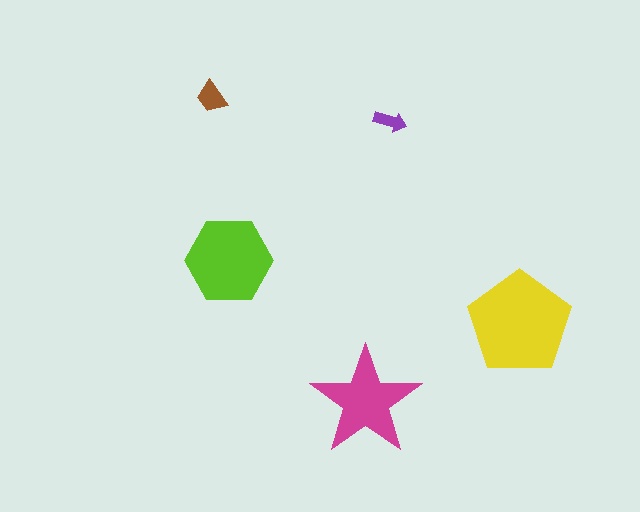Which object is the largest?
The yellow pentagon.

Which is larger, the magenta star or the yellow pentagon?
The yellow pentagon.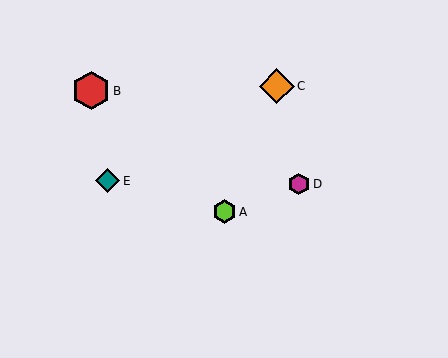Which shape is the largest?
The red hexagon (labeled B) is the largest.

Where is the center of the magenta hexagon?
The center of the magenta hexagon is at (299, 184).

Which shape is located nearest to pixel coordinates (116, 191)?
The teal diamond (labeled E) at (108, 181) is nearest to that location.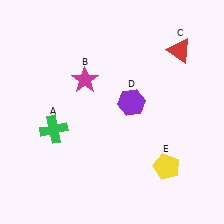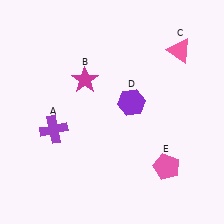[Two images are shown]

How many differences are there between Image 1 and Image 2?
There are 3 differences between the two images.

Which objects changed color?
A changed from green to purple. C changed from red to pink. E changed from yellow to pink.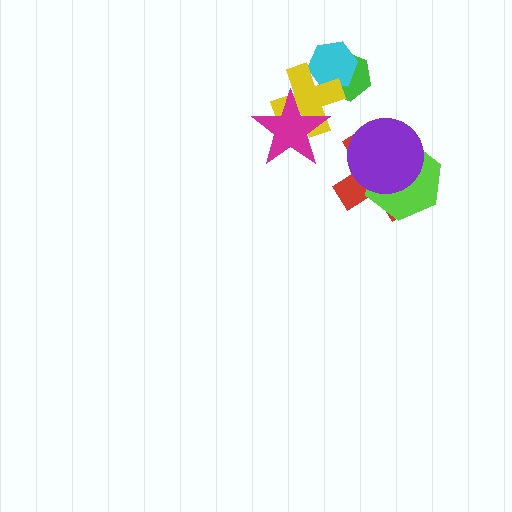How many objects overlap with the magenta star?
1 object overlaps with the magenta star.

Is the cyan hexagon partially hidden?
Yes, it is partially covered by another shape.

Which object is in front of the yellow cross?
The magenta star is in front of the yellow cross.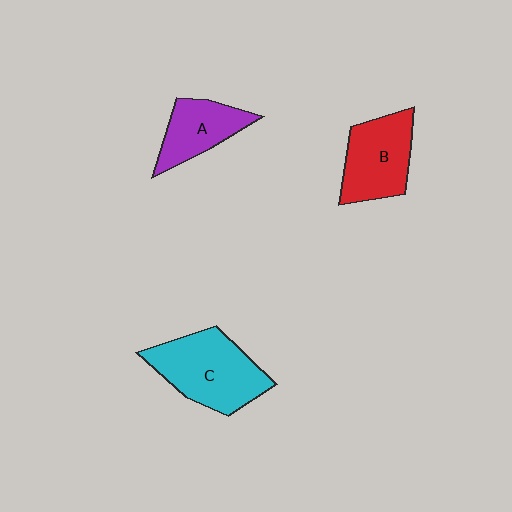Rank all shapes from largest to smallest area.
From largest to smallest: C (cyan), B (red), A (purple).